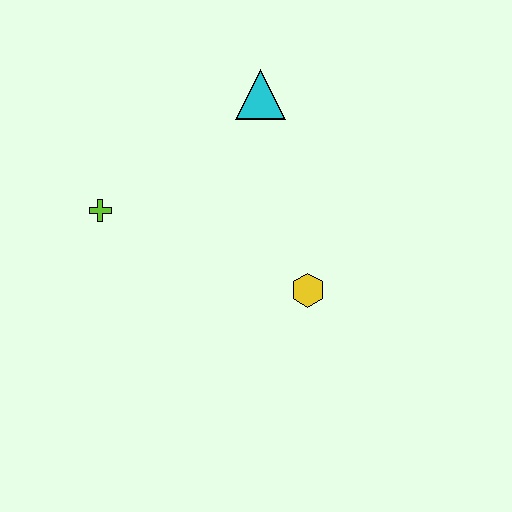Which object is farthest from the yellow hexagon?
The lime cross is farthest from the yellow hexagon.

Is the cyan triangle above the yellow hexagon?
Yes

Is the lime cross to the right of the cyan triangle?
No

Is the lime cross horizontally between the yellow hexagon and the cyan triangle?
No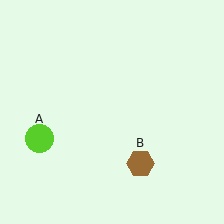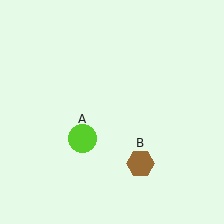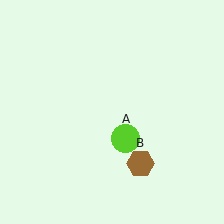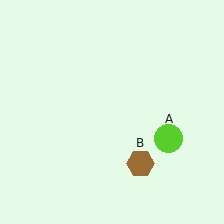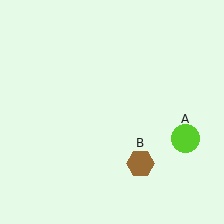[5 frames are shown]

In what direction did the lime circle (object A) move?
The lime circle (object A) moved right.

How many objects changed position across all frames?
1 object changed position: lime circle (object A).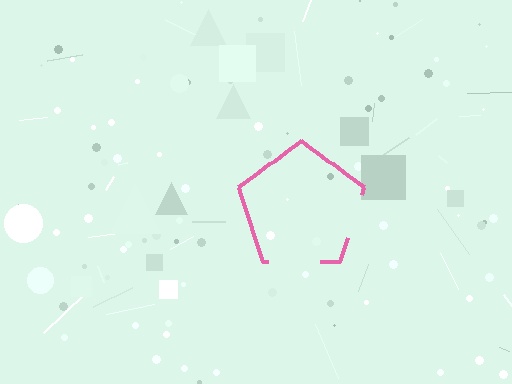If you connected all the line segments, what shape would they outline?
They would outline a pentagon.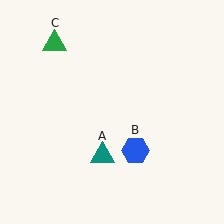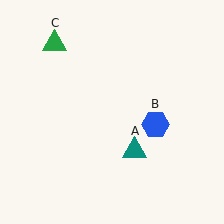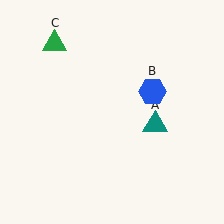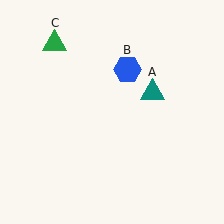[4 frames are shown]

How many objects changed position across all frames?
2 objects changed position: teal triangle (object A), blue hexagon (object B).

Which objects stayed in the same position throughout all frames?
Green triangle (object C) remained stationary.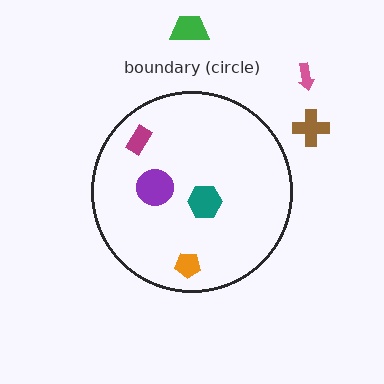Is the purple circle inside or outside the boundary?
Inside.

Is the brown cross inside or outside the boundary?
Outside.